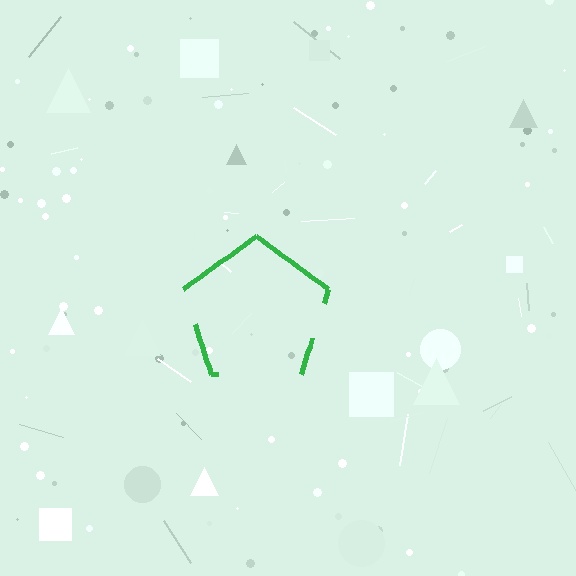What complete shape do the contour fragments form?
The contour fragments form a pentagon.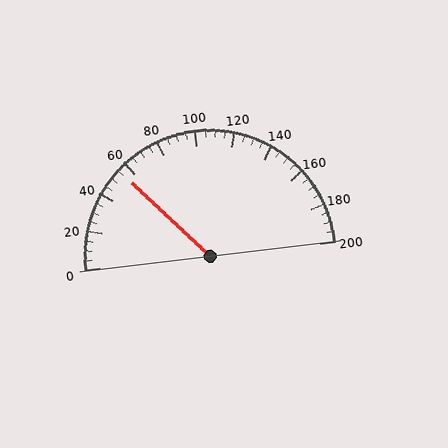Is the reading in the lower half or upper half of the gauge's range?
The reading is in the lower half of the range (0 to 200).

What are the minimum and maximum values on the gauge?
The gauge ranges from 0 to 200.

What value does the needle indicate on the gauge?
The needle indicates approximately 55.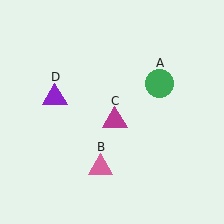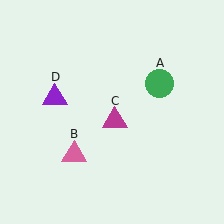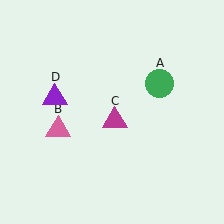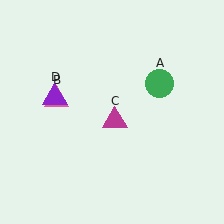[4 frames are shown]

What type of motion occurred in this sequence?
The pink triangle (object B) rotated clockwise around the center of the scene.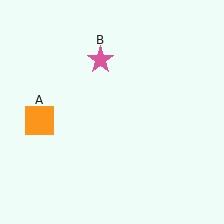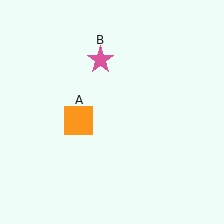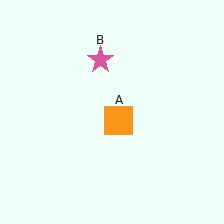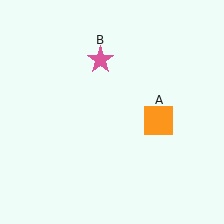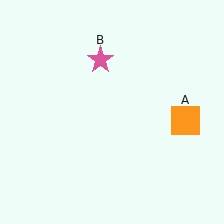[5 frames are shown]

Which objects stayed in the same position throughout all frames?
Pink star (object B) remained stationary.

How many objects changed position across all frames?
1 object changed position: orange square (object A).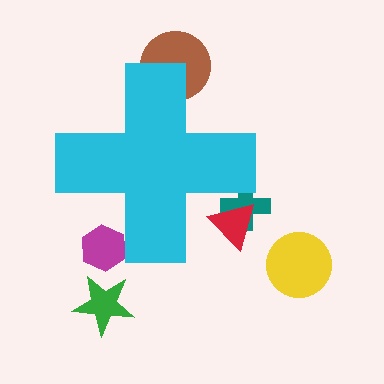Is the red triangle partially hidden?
Yes, the red triangle is partially hidden behind the cyan cross.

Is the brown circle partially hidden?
Yes, the brown circle is partially hidden behind the cyan cross.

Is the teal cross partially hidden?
Yes, the teal cross is partially hidden behind the cyan cross.